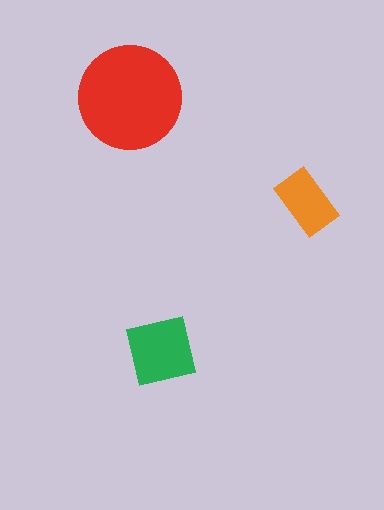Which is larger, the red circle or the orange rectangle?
The red circle.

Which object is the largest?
The red circle.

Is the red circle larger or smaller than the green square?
Larger.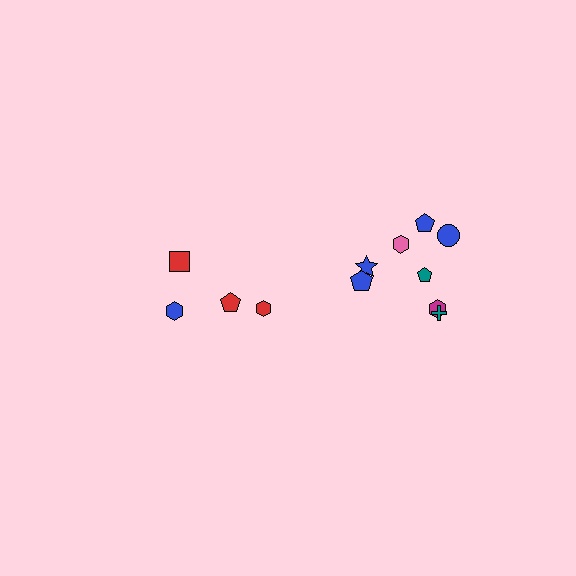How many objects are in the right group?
There are 8 objects.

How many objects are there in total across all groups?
There are 12 objects.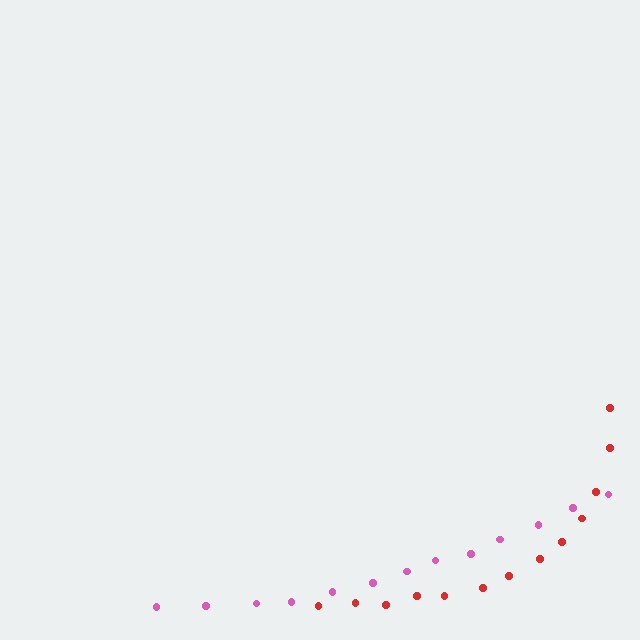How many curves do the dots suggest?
There are 2 distinct paths.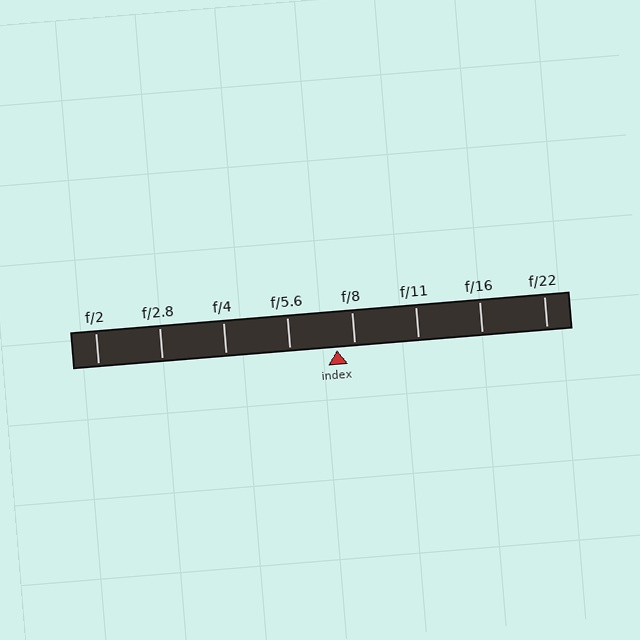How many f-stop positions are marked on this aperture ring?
There are 8 f-stop positions marked.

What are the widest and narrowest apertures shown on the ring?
The widest aperture shown is f/2 and the narrowest is f/22.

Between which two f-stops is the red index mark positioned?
The index mark is between f/5.6 and f/8.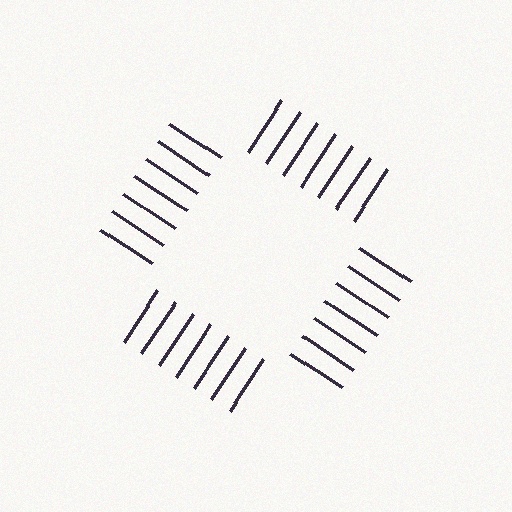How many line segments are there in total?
28 — 7 along each of the 4 edges.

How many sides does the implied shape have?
4 sides — the line-ends trace a square.